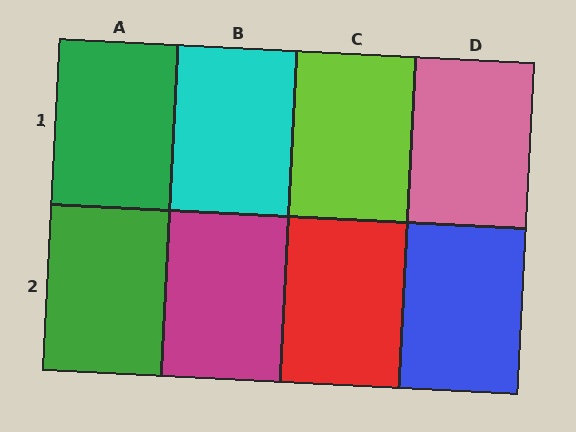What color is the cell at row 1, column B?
Cyan.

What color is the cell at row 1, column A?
Green.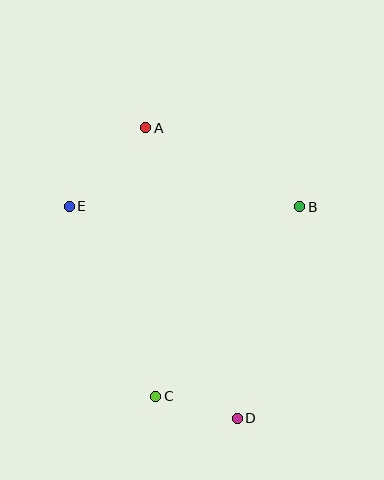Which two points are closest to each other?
Points C and D are closest to each other.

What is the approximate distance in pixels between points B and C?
The distance between B and C is approximately 238 pixels.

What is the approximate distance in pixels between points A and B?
The distance between A and B is approximately 173 pixels.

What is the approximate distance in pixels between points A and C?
The distance between A and C is approximately 269 pixels.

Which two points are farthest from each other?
Points A and D are farthest from each other.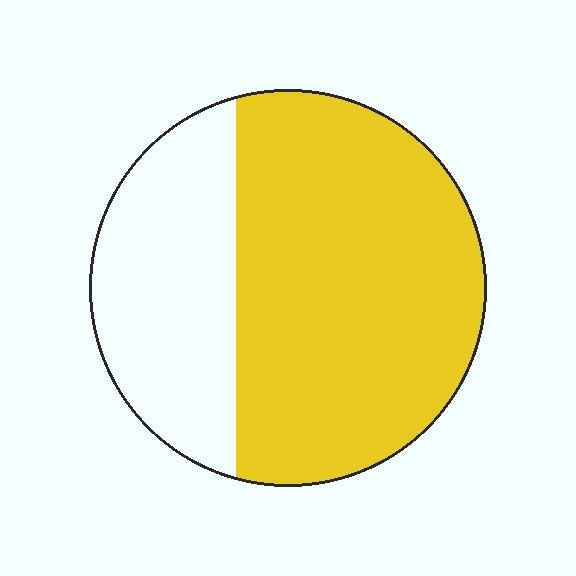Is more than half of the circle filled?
Yes.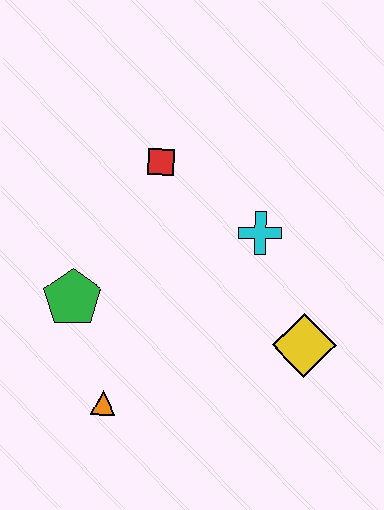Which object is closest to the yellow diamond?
The cyan cross is closest to the yellow diamond.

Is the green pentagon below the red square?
Yes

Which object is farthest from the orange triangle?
The red square is farthest from the orange triangle.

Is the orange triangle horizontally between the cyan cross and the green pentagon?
Yes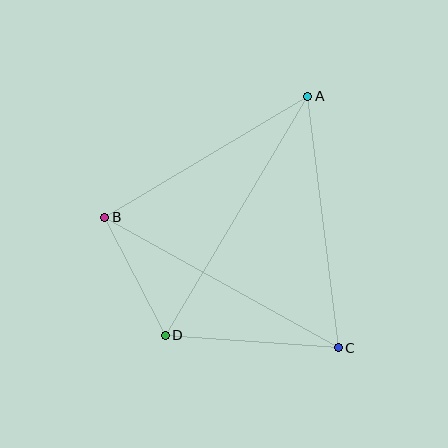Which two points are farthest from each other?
Points A and D are farthest from each other.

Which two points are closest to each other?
Points B and D are closest to each other.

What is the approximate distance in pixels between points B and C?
The distance between B and C is approximately 268 pixels.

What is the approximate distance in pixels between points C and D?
The distance between C and D is approximately 174 pixels.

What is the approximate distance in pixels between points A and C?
The distance between A and C is approximately 253 pixels.